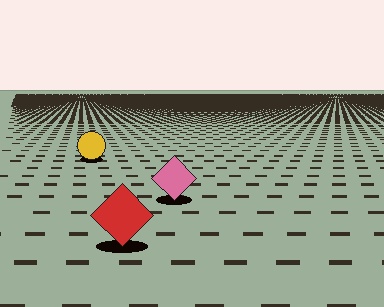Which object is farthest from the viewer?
The yellow circle is farthest from the viewer. It appears smaller and the ground texture around it is denser.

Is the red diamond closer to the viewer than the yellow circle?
Yes. The red diamond is closer — you can tell from the texture gradient: the ground texture is coarser near it.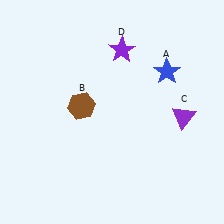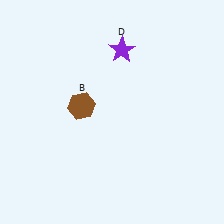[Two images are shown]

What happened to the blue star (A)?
The blue star (A) was removed in Image 2. It was in the top-right area of Image 1.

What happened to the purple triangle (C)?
The purple triangle (C) was removed in Image 2. It was in the bottom-right area of Image 1.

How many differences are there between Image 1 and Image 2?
There are 2 differences between the two images.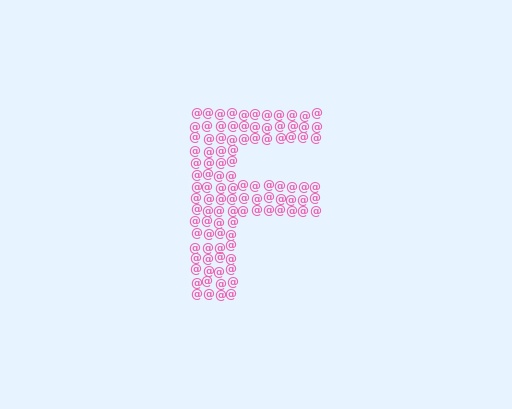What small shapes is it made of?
It is made of small at signs.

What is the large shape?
The large shape is the letter F.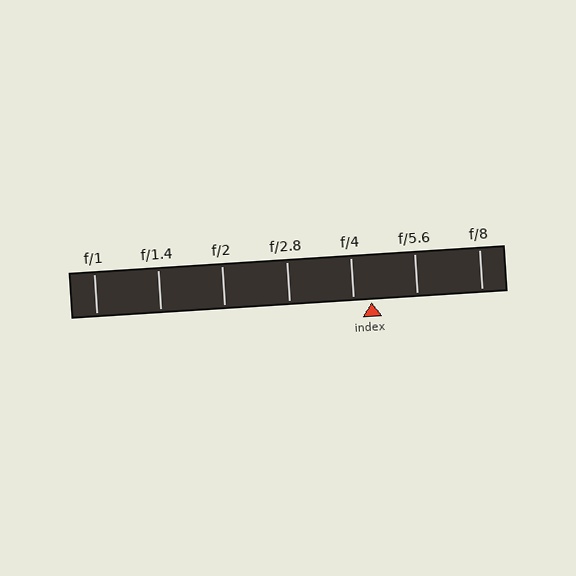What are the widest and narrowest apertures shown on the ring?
The widest aperture shown is f/1 and the narrowest is f/8.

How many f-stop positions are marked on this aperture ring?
There are 7 f-stop positions marked.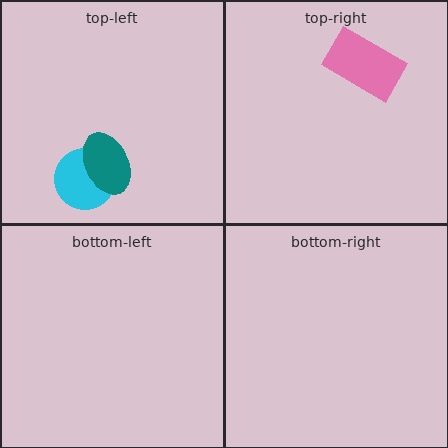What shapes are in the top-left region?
The cyan circle, the teal ellipse.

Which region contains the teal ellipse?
The top-left region.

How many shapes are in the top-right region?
1.